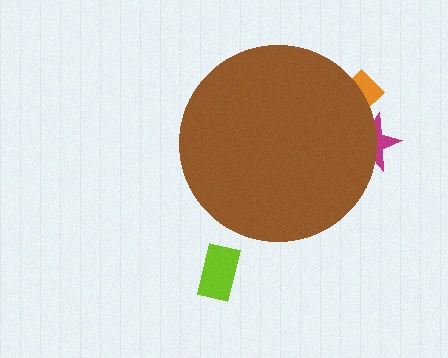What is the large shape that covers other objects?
A brown circle.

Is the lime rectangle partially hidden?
No, the lime rectangle is fully visible.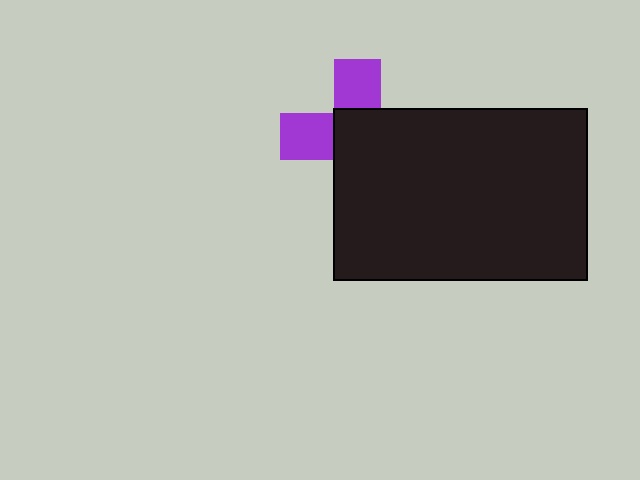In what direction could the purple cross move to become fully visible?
The purple cross could move toward the upper-left. That would shift it out from behind the black rectangle entirely.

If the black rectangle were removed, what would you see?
You would see the complete purple cross.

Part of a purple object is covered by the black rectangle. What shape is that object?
It is a cross.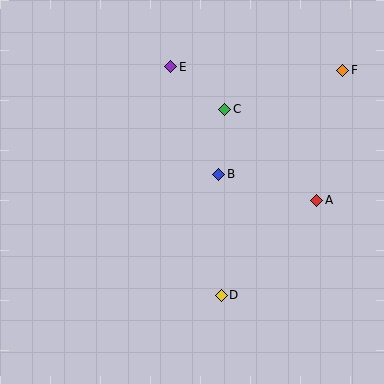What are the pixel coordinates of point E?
Point E is at (171, 67).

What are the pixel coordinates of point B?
Point B is at (219, 174).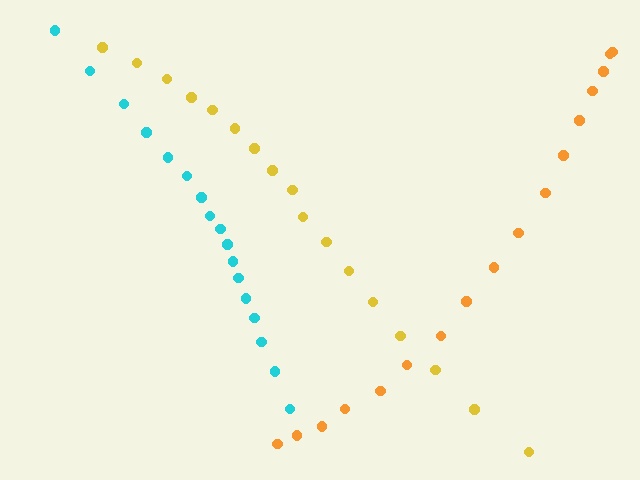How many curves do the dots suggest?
There are 3 distinct paths.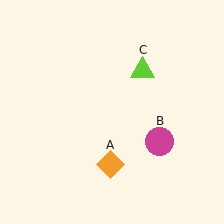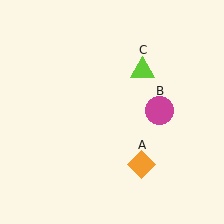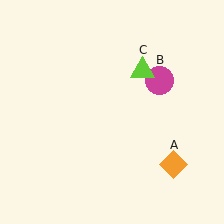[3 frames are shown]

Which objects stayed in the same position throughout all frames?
Lime triangle (object C) remained stationary.